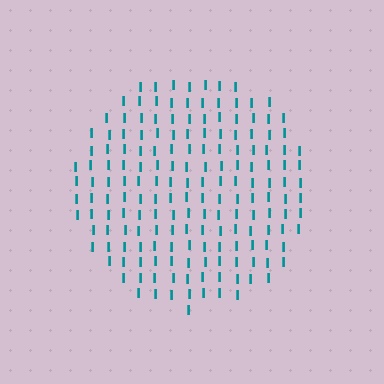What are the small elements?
The small elements are letter I's.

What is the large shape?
The large shape is a circle.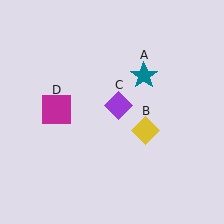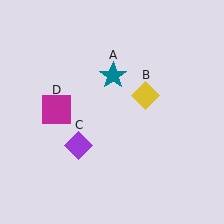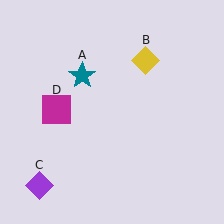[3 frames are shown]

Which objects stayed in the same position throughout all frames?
Magenta square (object D) remained stationary.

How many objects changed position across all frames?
3 objects changed position: teal star (object A), yellow diamond (object B), purple diamond (object C).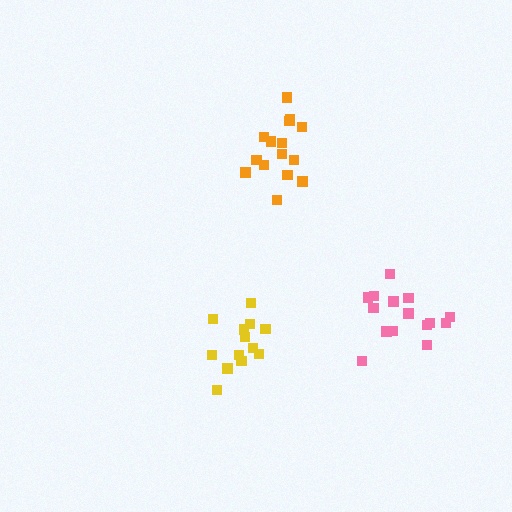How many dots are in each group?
Group 1: 13 dots, Group 2: 15 dots, Group 3: 15 dots (43 total).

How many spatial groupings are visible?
There are 3 spatial groupings.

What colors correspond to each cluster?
The clusters are colored: yellow, orange, pink.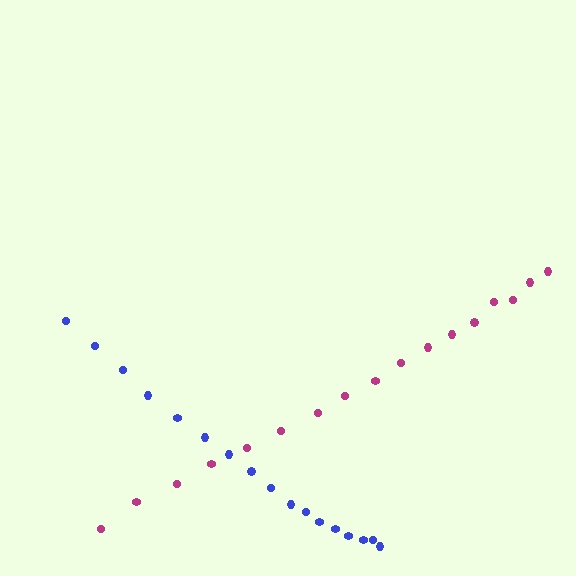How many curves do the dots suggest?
There are 2 distinct paths.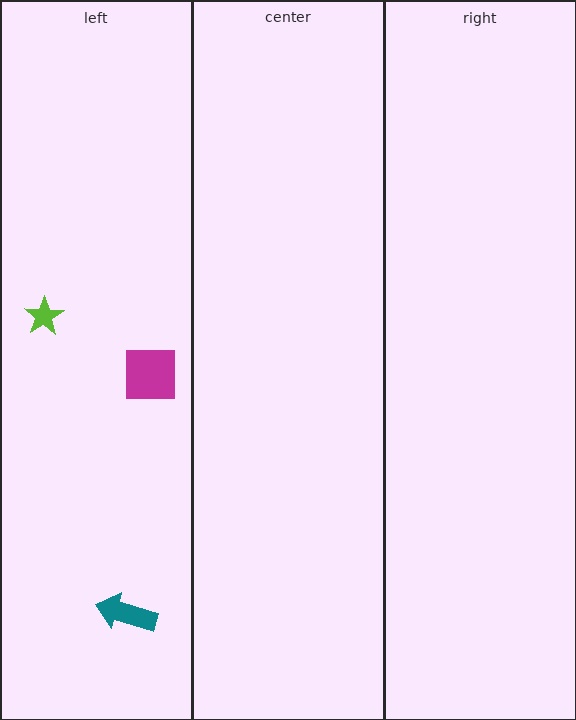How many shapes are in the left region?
3.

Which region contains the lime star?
The left region.